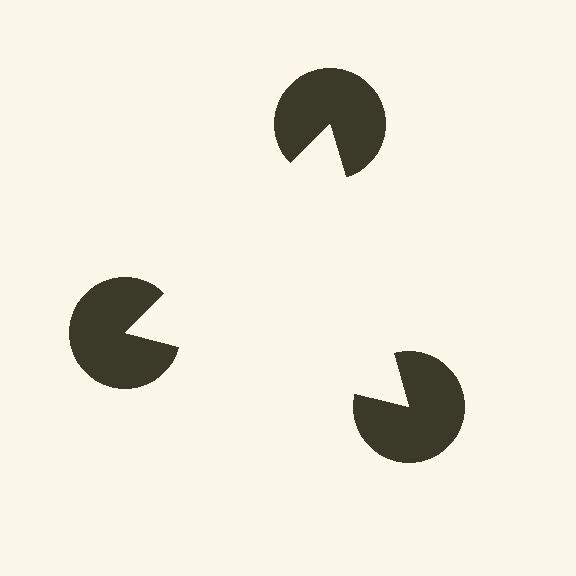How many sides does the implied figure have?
3 sides.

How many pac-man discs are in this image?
There are 3 — one at each vertex of the illusory triangle.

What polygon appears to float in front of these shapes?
An illusory triangle — its edges are inferred from the aligned wedge cuts in the pac-man discs, not physically drawn.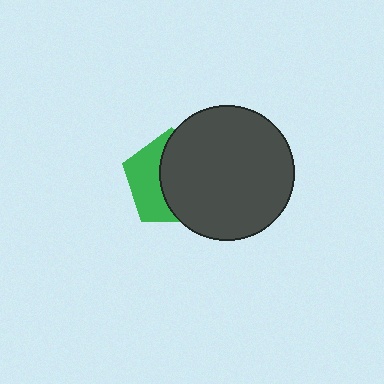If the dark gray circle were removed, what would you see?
You would see the complete green pentagon.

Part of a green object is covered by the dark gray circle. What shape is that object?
It is a pentagon.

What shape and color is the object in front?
The object in front is a dark gray circle.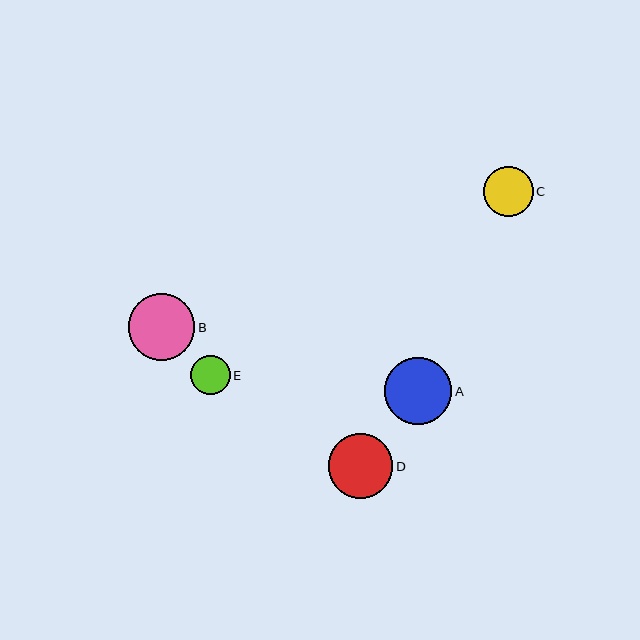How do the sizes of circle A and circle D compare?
Circle A and circle D are approximately the same size.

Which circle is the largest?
Circle A is the largest with a size of approximately 67 pixels.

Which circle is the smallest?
Circle E is the smallest with a size of approximately 39 pixels.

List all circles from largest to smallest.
From largest to smallest: A, B, D, C, E.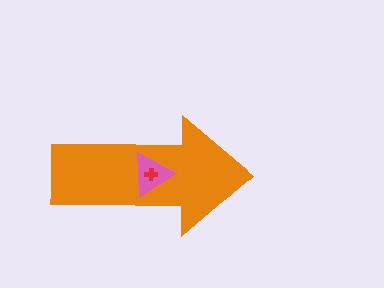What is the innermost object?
The red cross.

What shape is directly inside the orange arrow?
The pink triangle.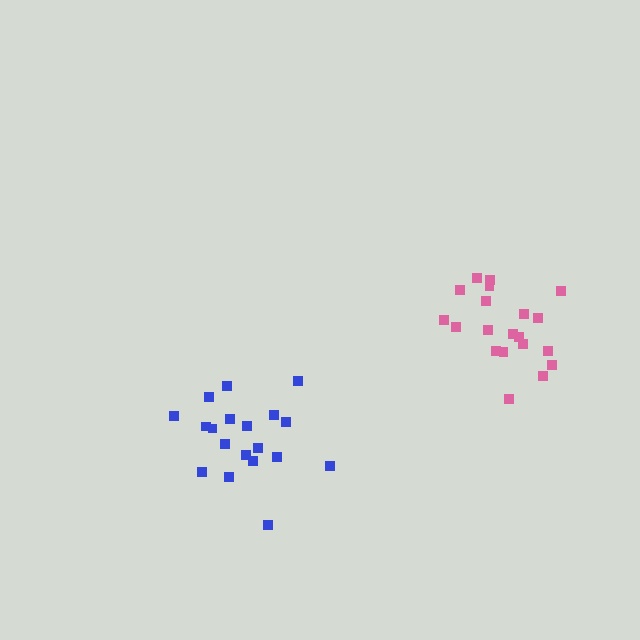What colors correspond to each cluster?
The clusters are colored: blue, pink.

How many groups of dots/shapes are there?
There are 2 groups.